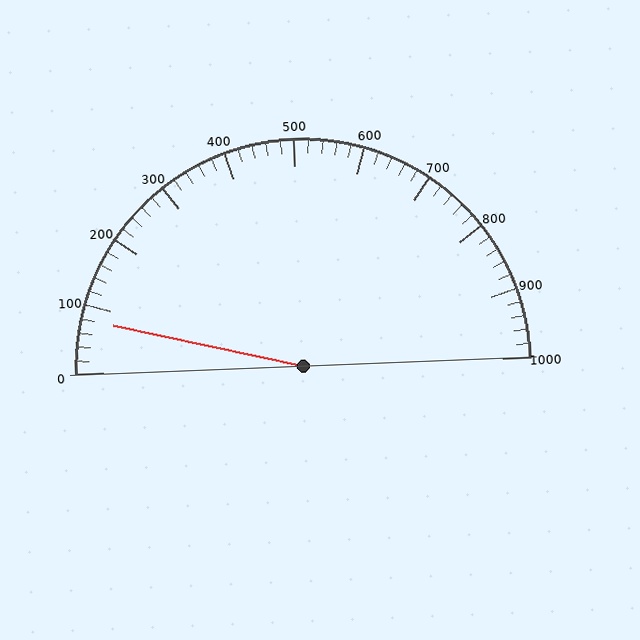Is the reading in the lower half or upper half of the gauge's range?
The reading is in the lower half of the range (0 to 1000).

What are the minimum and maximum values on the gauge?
The gauge ranges from 0 to 1000.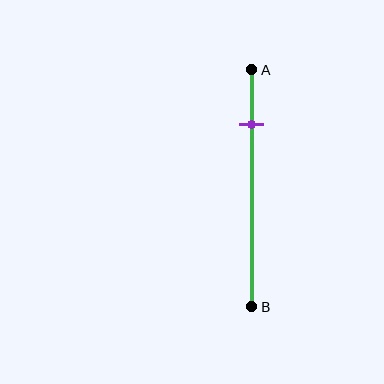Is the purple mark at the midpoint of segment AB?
No, the mark is at about 25% from A, not at the 50% midpoint.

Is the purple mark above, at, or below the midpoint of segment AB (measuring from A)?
The purple mark is above the midpoint of segment AB.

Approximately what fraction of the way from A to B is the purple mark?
The purple mark is approximately 25% of the way from A to B.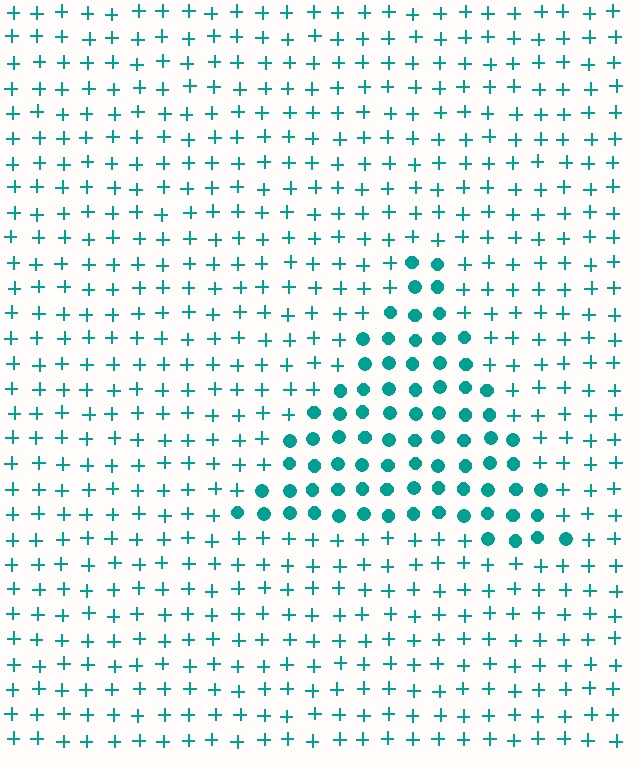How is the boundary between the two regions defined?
The boundary is defined by a change in element shape: circles inside vs. plus signs outside. All elements share the same color and spacing.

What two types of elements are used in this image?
The image uses circles inside the triangle region and plus signs outside it.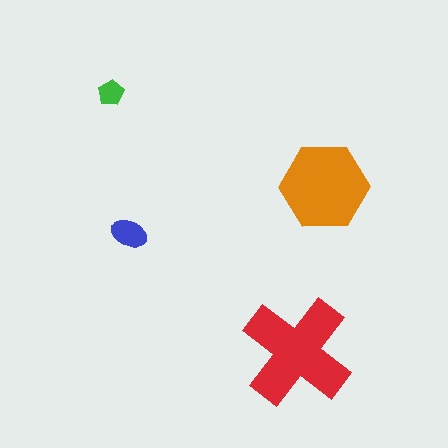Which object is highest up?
The green pentagon is topmost.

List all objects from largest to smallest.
The red cross, the orange hexagon, the blue ellipse, the green pentagon.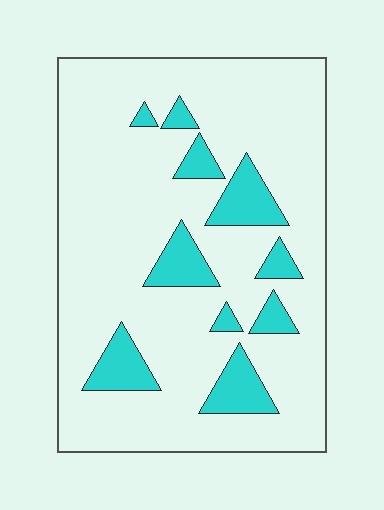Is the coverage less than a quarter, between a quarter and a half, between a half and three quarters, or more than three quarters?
Less than a quarter.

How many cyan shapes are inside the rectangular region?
10.